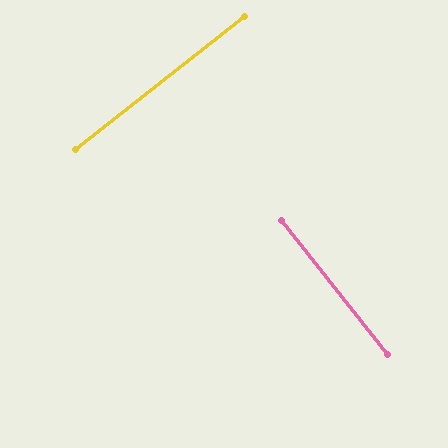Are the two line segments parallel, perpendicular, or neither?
Perpendicular — they meet at approximately 90°.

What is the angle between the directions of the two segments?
Approximately 90 degrees.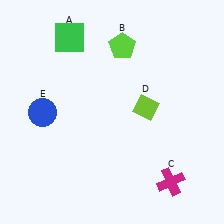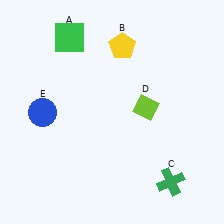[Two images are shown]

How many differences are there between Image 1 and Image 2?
There are 2 differences between the two images.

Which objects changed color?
B changed from lime to yellow. C changed from magenta to green.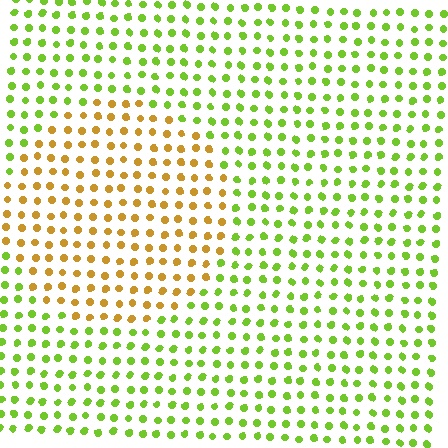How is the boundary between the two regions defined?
The boundary is defined purely by a slight shift in hue (about 52 degrees). Spacing, size, and orientation are identical on both sides.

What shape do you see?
I see a circle.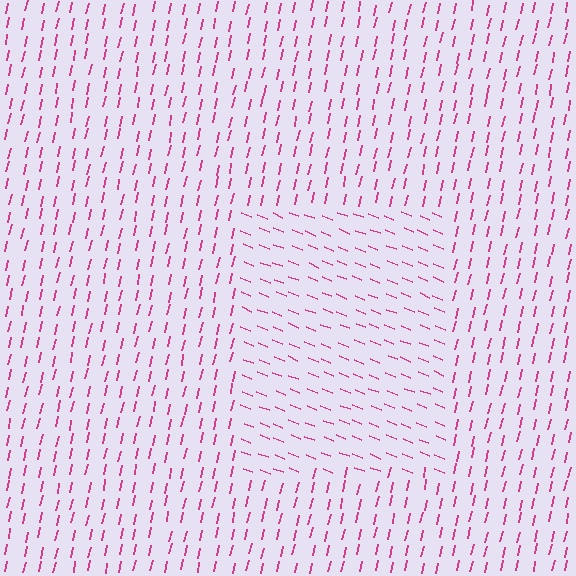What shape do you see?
I see a rectangle.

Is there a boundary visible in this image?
Yes, there is a texture boundary formed by a change in line orientation.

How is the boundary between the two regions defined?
The boundary is defined purely by a change in line orientation (approximately 80 degrees difference). All lines are the same color and thickness.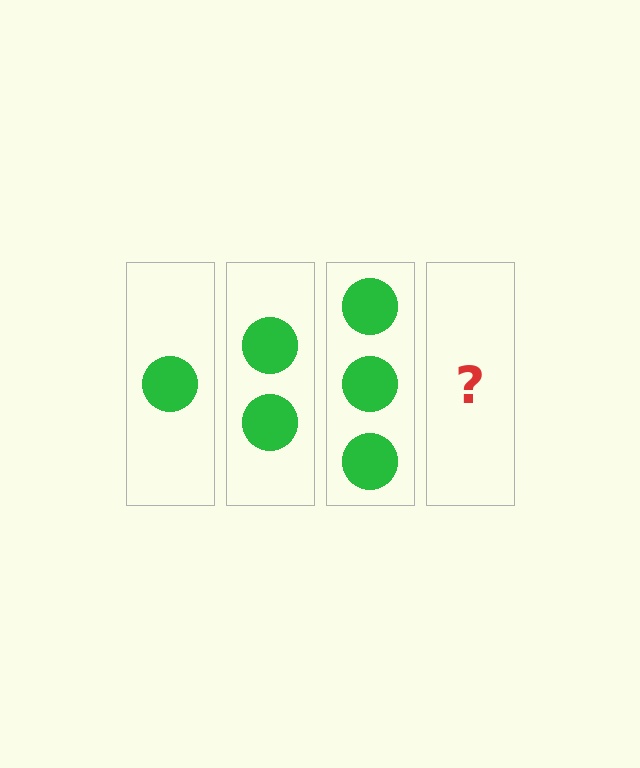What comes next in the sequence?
The next element should be 4 circles.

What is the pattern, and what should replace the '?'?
The pattern is that each step adds one more circle. The '?' should be 4 circles.